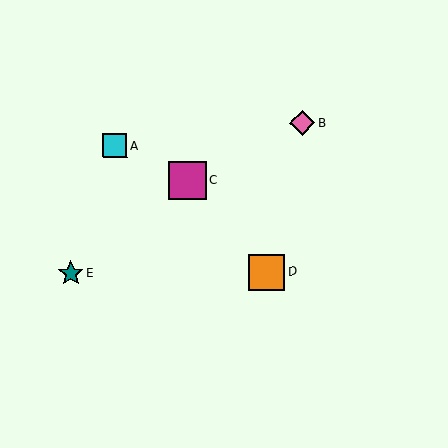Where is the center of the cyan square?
The center of the cyan square is at (115, 146).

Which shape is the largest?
The magenta square (labeled C) is the largest.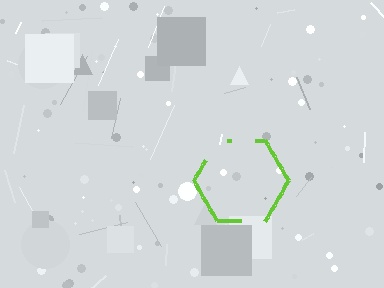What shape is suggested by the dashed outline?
The dashed outline suggests a hexagon.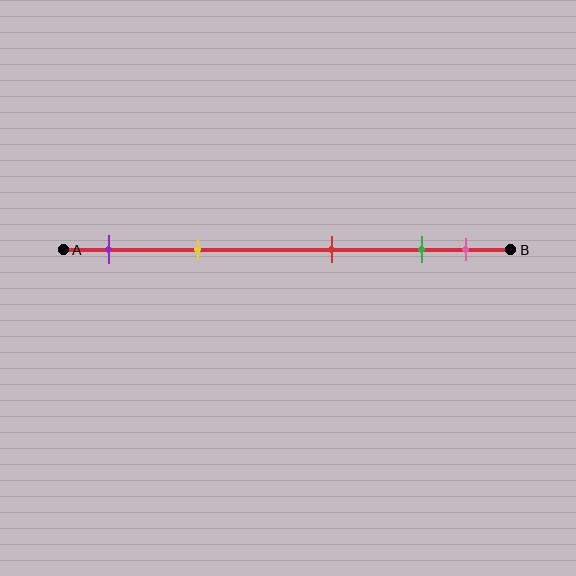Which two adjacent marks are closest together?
The green and pink marks are the closest adjacent pair.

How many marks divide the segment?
There are 5 marks dividing the segment.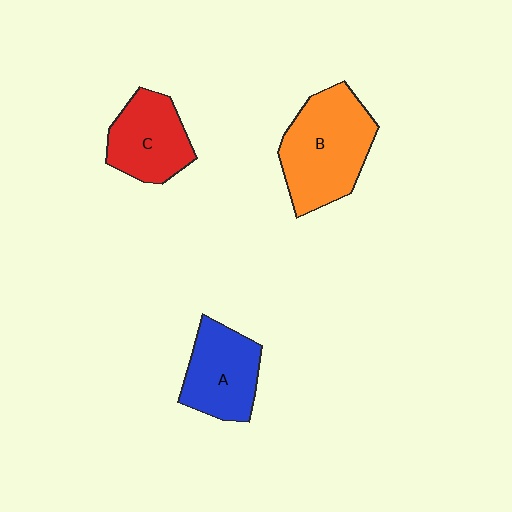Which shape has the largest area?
Shape B (orange).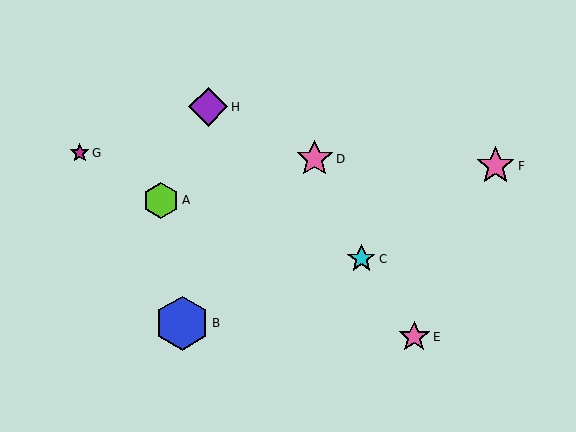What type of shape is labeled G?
Shape G is a magenta star.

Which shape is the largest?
The blue hexagon (labeled B) is the largest.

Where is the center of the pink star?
The center of the pink star is at (315, 159).